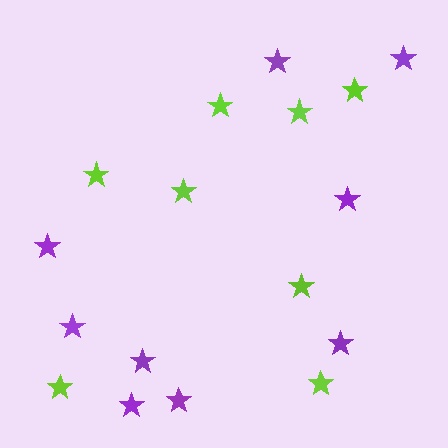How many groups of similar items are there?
There are 2 groups: one group of lime stars (8) and one group of purple stars (9).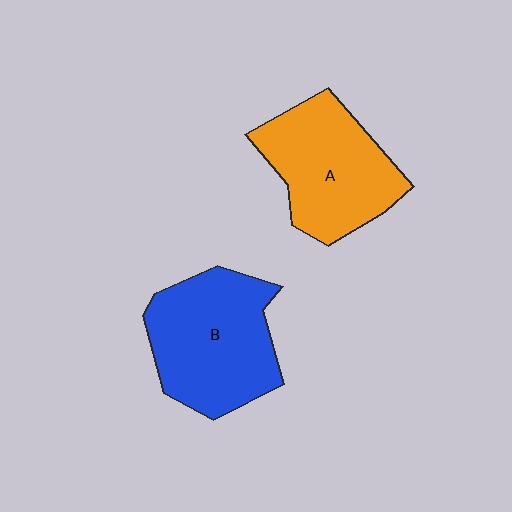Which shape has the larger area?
Shape B (blue).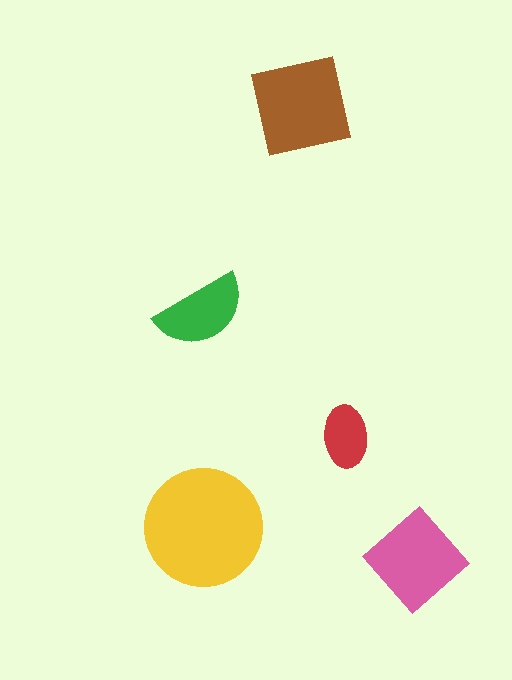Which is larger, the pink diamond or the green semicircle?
The pink diamond.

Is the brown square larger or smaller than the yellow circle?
Smaller.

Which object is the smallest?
The red ellipse.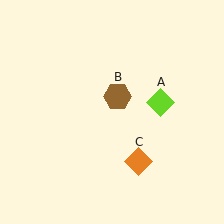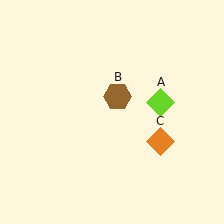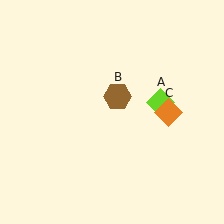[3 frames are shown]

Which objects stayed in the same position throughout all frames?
Lime diamond (object A) and brown hexagon (object B) remained stationary.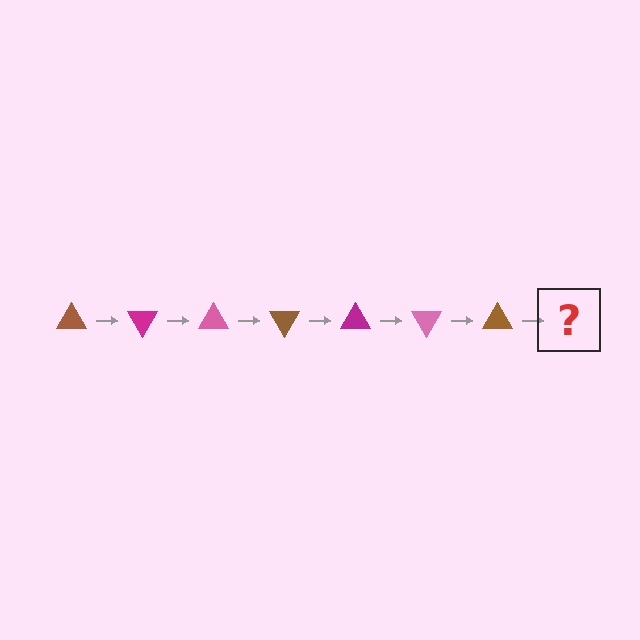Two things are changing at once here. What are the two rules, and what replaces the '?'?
The two rules are that it rotates 60 degrees each step and the color cycles through brown, magenta, and pink. The '?' should be a magenta triangle, rotated 420 degrees from the start.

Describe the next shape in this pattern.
It should be a magenta triangle, rotated 420 degrees from the start.